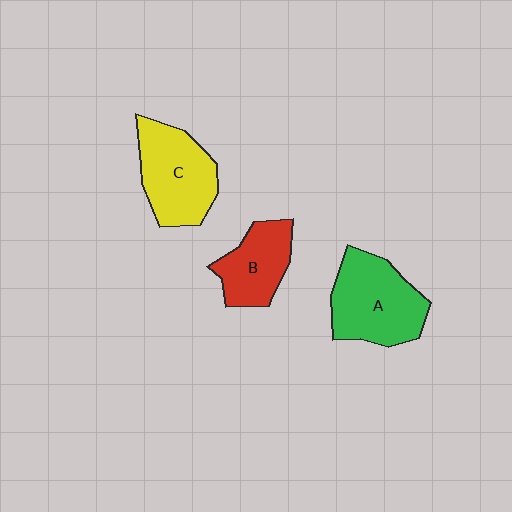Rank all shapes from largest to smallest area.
From largest to smallest: A (green), C (yellow), B (red).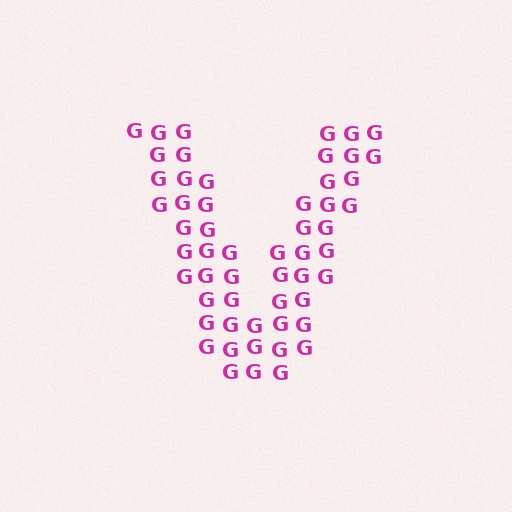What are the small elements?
The small elements are letter G's.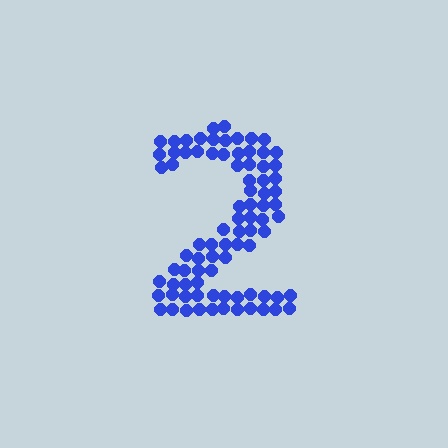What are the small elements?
The small elements are circles.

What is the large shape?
The large shape is the digit 2.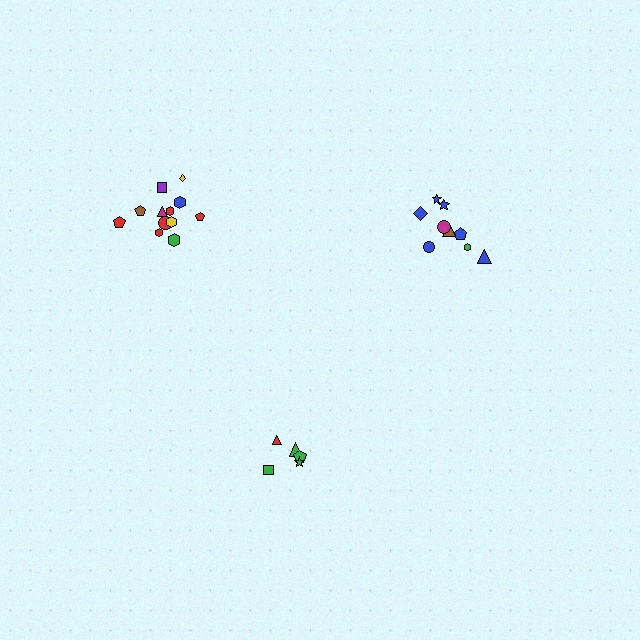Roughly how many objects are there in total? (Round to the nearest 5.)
Roughly 25 objects in total.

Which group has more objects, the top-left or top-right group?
The top-left group.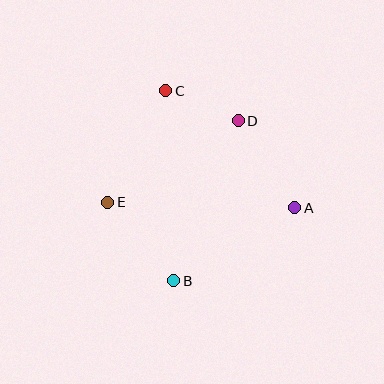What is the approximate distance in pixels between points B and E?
The distance between B and E is approximately 103 pixels.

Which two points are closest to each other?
Points C and D are closest to each other.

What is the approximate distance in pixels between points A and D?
The distance between A and D is approximately 104 pixels.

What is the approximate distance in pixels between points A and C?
The distance between A and C is approximately 174 pixels.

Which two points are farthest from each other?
Points B and C are farthest from each other.